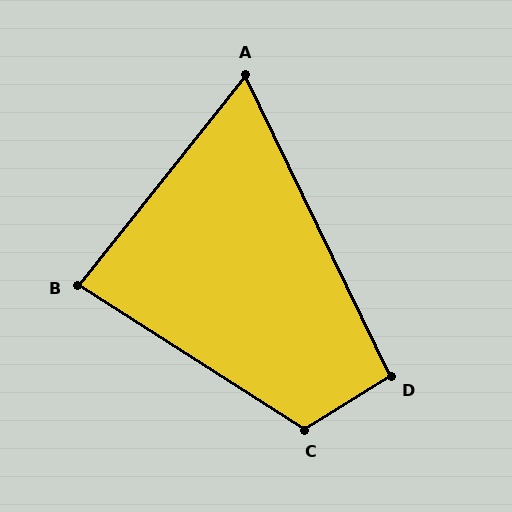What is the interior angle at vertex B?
Approximately 84 degrees (acute).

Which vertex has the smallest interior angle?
A, at approximately 64 degrees.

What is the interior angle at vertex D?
Approximately 96 degrees (obtuse).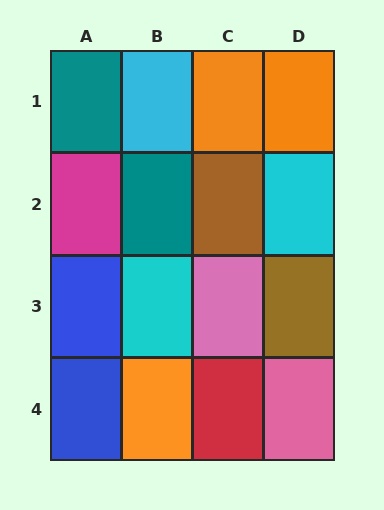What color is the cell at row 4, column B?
Orange.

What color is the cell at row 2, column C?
Brown.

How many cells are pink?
2 cells are pink.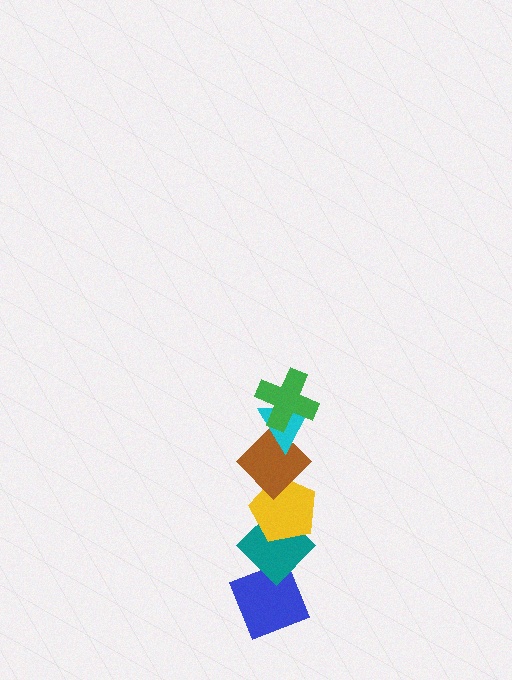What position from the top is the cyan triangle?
The cyan triangle is 2nd from the top.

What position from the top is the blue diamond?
The blue diamond is 6th from the top.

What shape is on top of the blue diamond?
The teal diamond is on top of the blue diamond.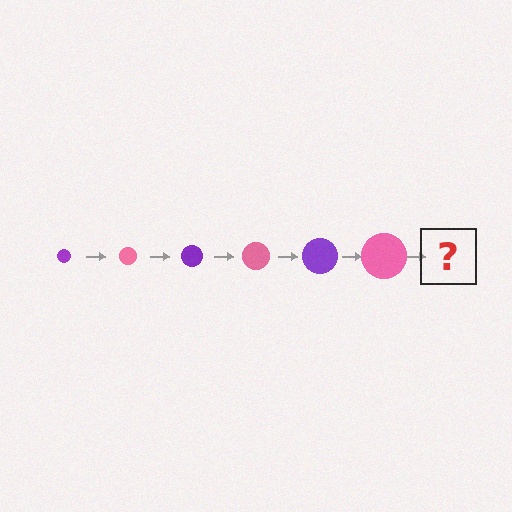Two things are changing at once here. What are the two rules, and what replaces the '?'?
The two rules are that the circle grows larger each step and the color cycles through purple and pink. The '?' should be a purple circle, larger than the previous one.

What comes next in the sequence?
The next element should be a purple circle, larger than the previous one.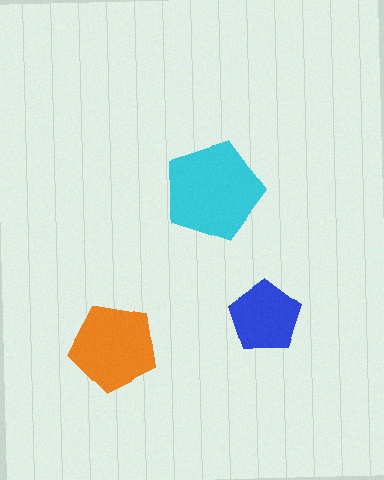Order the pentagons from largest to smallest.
the cyan one, the orange one, the blue one.